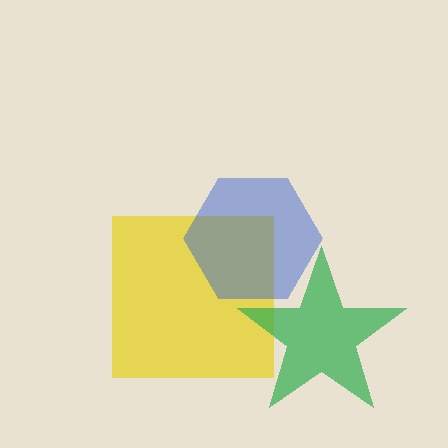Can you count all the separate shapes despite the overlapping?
Yes, there are 3 separate shapes.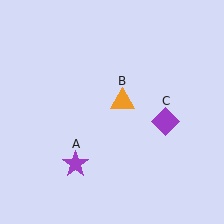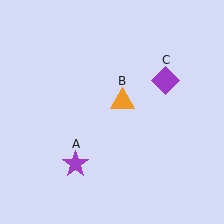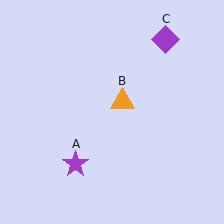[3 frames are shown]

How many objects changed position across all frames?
1 object changed position: purple diamond (object C).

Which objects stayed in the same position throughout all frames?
Purple star (object A) and orange triangle (object B) remained stationary.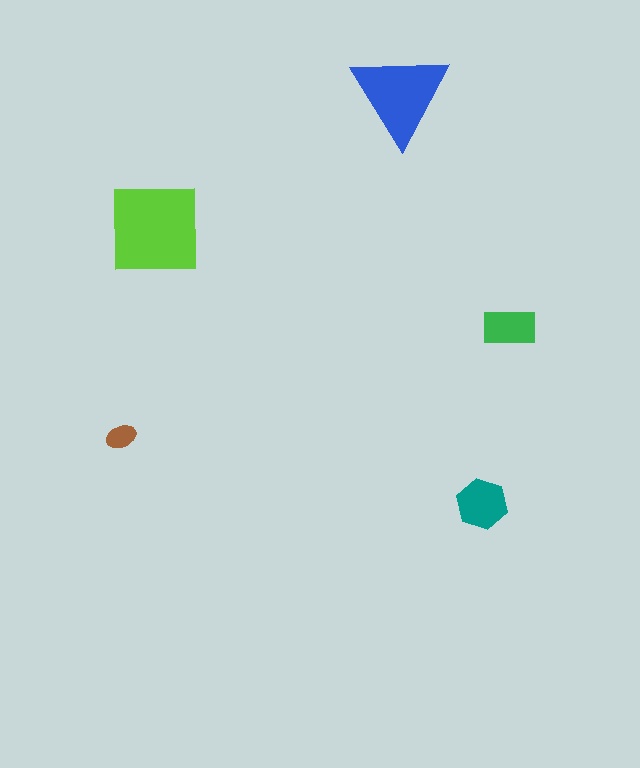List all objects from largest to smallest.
The lime square, the blue triangle, the teal hexagon, the green rectangle, the brown ellipse.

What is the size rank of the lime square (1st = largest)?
1st.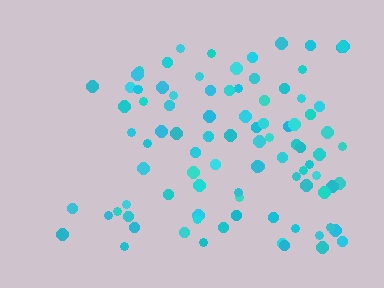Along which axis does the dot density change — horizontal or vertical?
Horizontal.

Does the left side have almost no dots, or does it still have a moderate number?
Still a moderate number, just noticeably fewer than the right.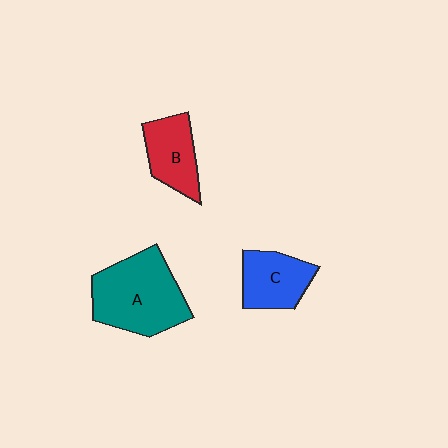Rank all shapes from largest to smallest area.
From largest to smallest: A (teal), C (blue), B (red).